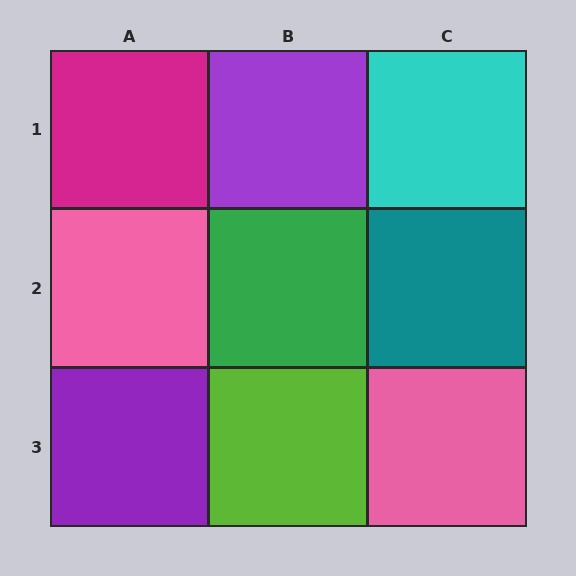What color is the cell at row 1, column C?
Cyan.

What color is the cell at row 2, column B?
Green.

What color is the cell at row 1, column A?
Magenta.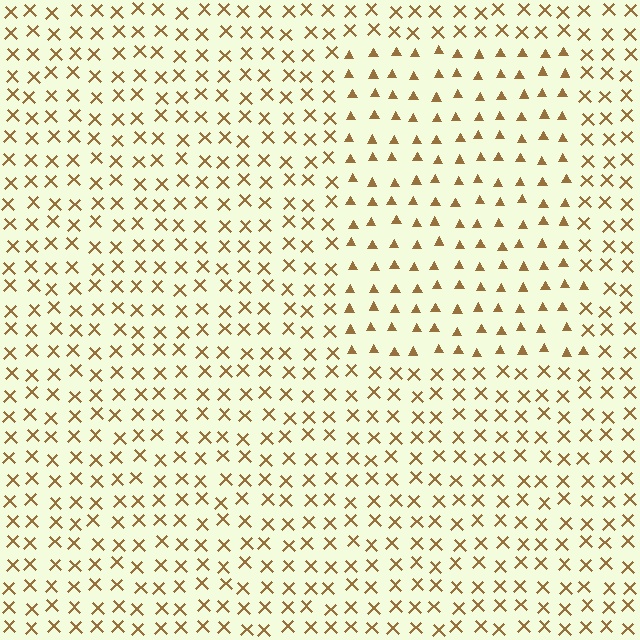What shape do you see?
I see a rectangle.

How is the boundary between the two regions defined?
The boundary is defined by a change in element shape: triangles inside vs. X marks outside. All elements share the same color and spacing.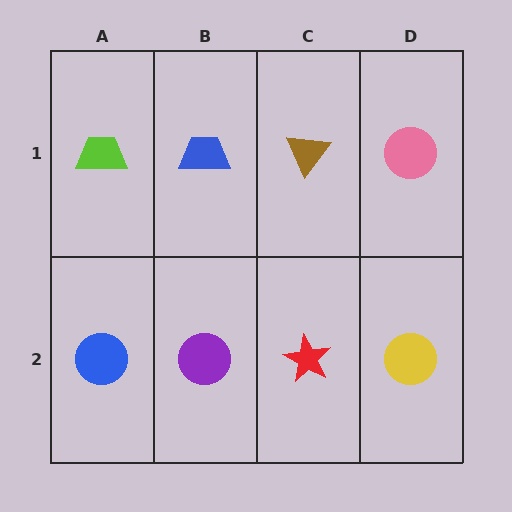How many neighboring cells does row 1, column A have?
2.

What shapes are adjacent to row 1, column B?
A purple circle (row 2, column B), a lime trapezoid (row 1, column A), a brown triangle (row 1, column C).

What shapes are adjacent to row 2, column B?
A blue trapezoid (row 1, column B), a blue circle (row 2, column A), a red star (row 2, column C).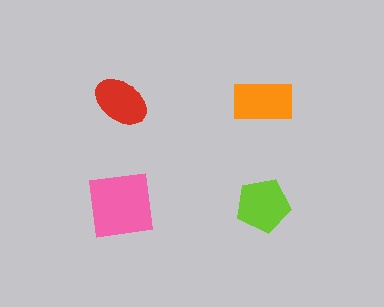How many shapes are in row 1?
2 shapes.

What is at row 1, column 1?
A red ellipse.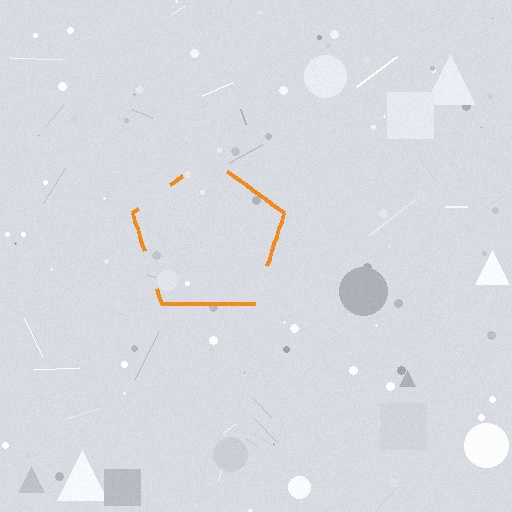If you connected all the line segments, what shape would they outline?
They would outline a pentagon.